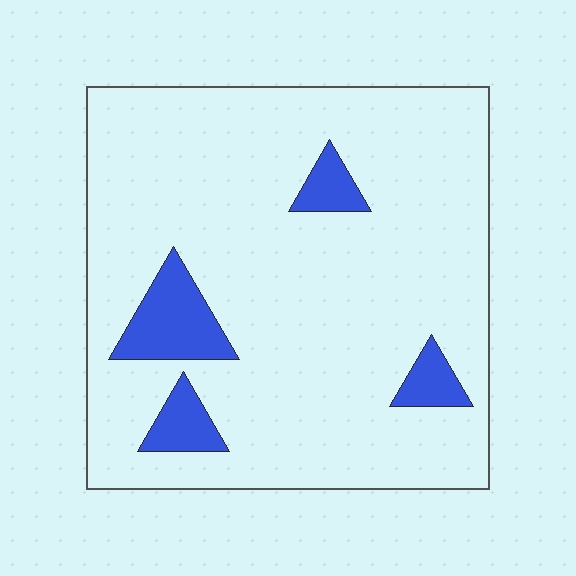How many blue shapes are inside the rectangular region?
4.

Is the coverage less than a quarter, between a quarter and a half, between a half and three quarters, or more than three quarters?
Less than a quarter.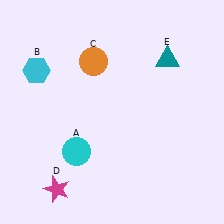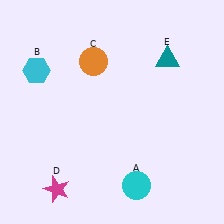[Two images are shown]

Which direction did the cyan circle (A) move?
The cyan circle (A) moved right.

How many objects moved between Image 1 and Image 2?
1 object moved between the two images.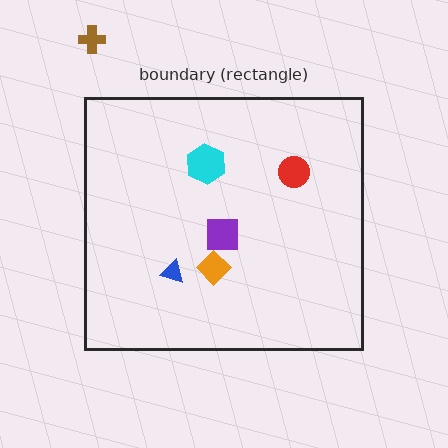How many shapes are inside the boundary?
5 inside, 1 outside.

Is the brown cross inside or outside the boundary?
Outside.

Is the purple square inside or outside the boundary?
Inside.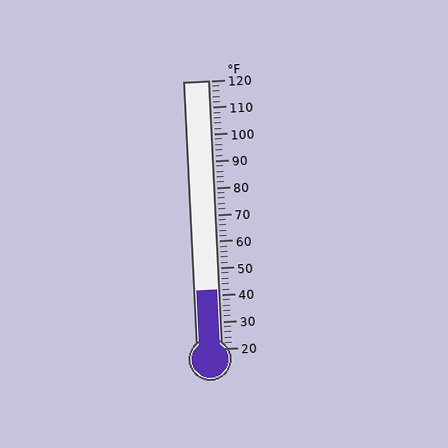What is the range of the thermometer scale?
The thermometer scale ranges from 20°F to 120°F.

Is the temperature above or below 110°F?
The temperature is below 110°F.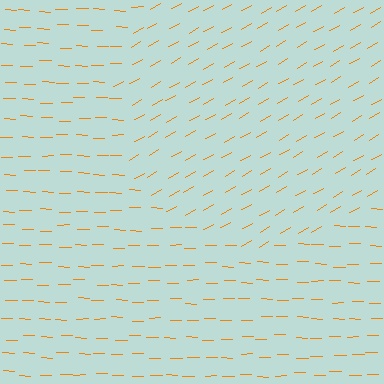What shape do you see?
I see a circle.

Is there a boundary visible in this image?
Yes, there is a texture boundary formed by a change in line orientation.